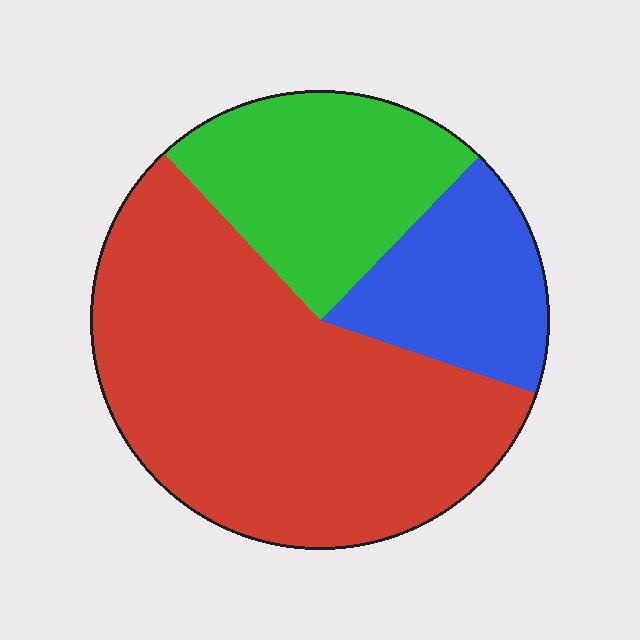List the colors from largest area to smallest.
From largest to smallest: red, green, blue.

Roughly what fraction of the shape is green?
Green covers about 25% of the shape.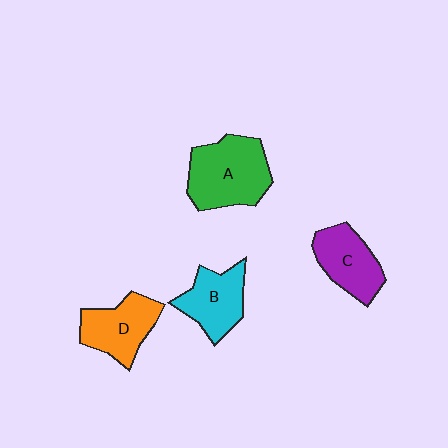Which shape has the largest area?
Shape A (green).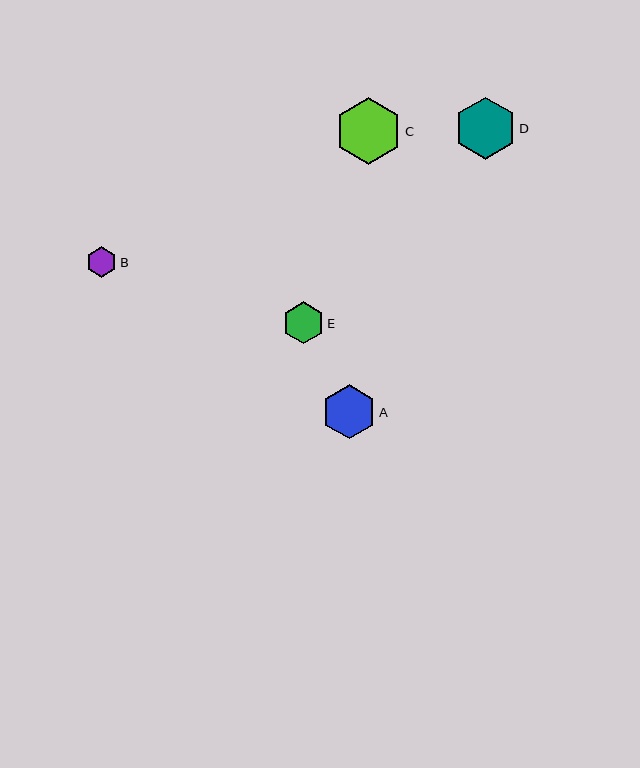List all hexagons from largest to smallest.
From largest to smallest: C, D, A, E, B.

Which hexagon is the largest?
Hexagon C is the largest with a size of approximately 67 pixels.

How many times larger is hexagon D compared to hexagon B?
Hexagon D is approximately 2.0 times the size of hexagon B.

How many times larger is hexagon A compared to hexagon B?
Hexagon A is approximately 1.8 times the size of hexagon B.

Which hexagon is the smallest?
Hexagon B is the smallest with a size of approximately 31 pixels.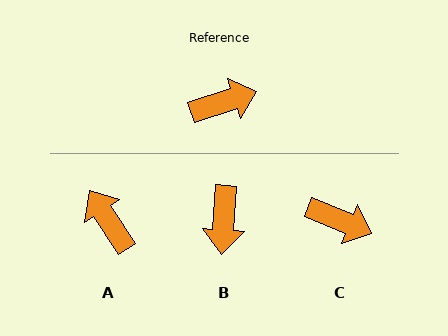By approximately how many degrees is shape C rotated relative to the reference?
Approximately 41 degrees clockwise.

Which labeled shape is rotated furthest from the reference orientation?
B, about 112 degrees away.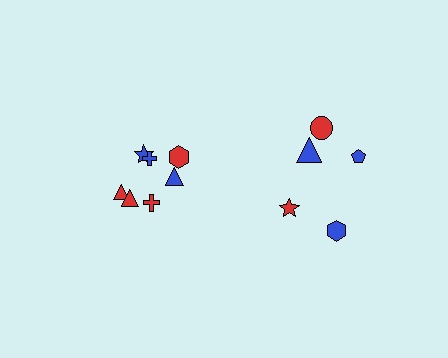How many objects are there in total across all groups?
There are 12 objects.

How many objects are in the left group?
There are 7 objects.